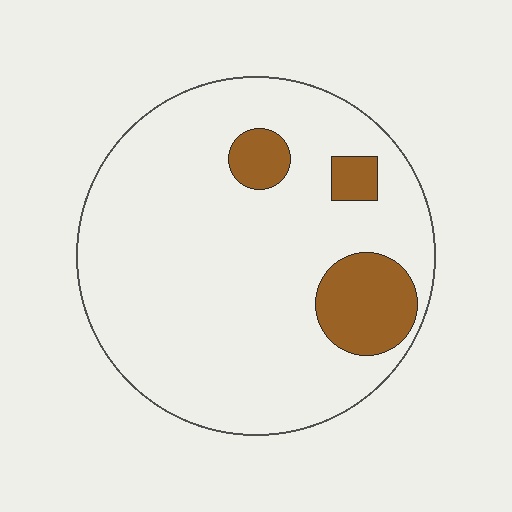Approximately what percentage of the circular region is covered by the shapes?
Approximately 15%.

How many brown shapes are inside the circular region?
3.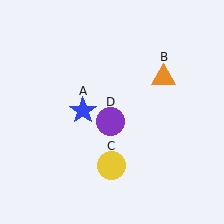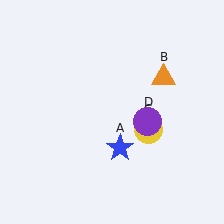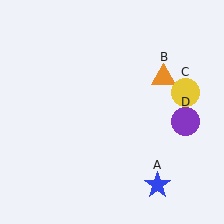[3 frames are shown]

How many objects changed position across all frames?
3 objects changed position: blue star (object A), yellow circle (object C), purple circle (object D).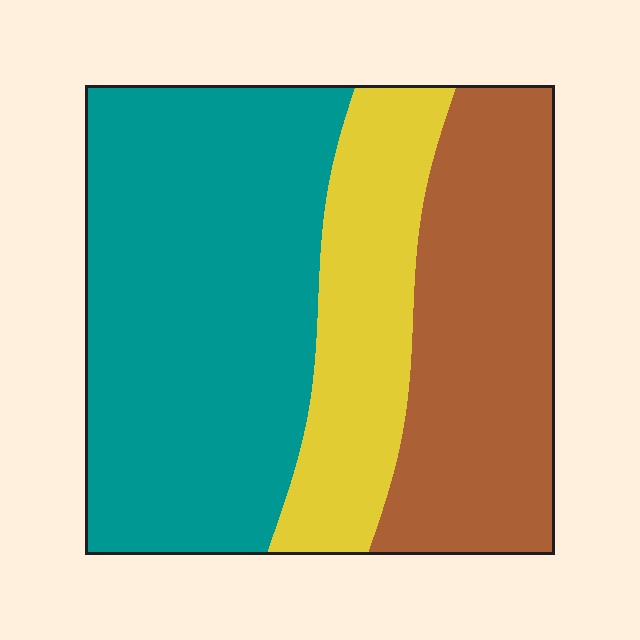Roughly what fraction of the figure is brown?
Brown takes up between a sixth and a third of the figure.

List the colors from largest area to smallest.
From largest to smallest: teal, brown, yellow.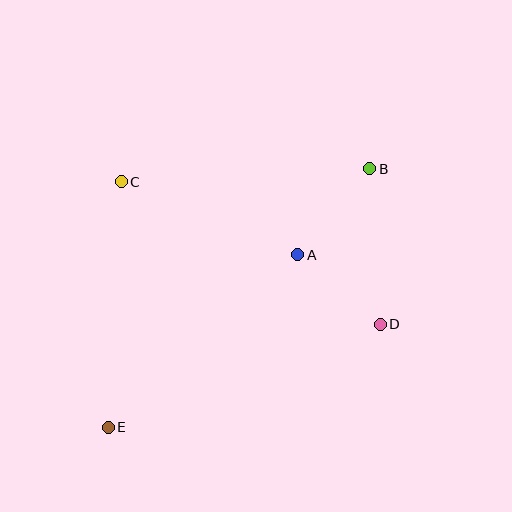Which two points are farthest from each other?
Points B and E are farthest from each other.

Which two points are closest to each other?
Points A and D are closest to each other.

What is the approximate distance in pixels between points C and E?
The distance between C and E is approximately 246 pixels.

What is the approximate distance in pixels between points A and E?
The distance between A and E is approximately 256 pixels.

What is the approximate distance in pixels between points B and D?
The distance between B and D is approximately 156 pixels.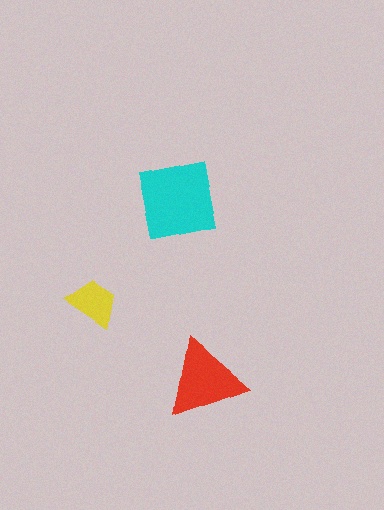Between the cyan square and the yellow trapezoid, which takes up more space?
The cyan square.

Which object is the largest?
The cyan square.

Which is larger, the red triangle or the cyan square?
The cyan square.